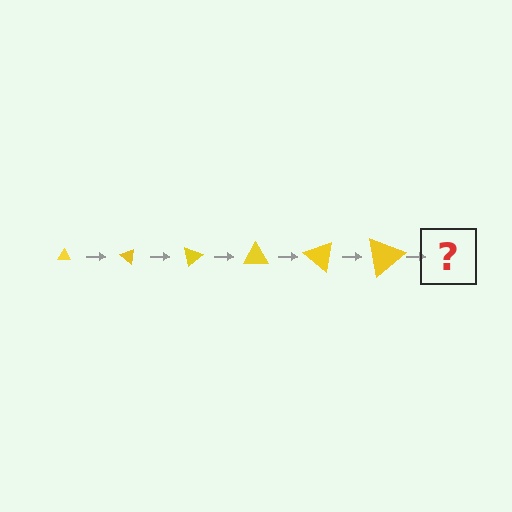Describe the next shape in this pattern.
It should be a triangle, larger than the previous one and rotated 240 degrees from the start.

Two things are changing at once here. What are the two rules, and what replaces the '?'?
The two rules are that the triangle grows larger each step and it rotates 40 degrees each step. The '?' should be a triangle, larger than the previous one and rotated 240 degrees from the start.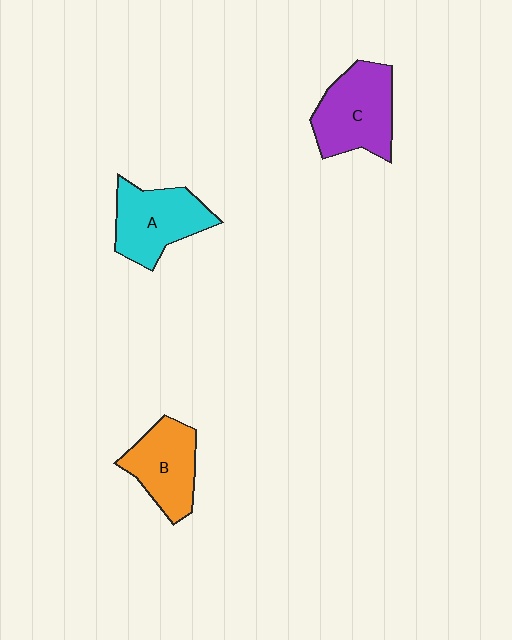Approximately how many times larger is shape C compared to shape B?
Approximately 1.2 times.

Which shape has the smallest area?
Shape B (orange).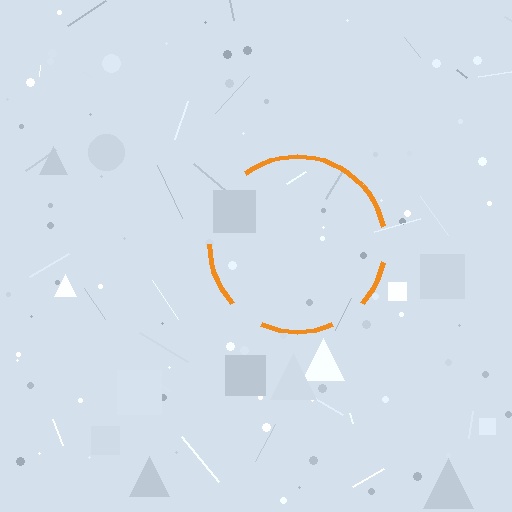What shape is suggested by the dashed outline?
The dashed outline suggests a circle.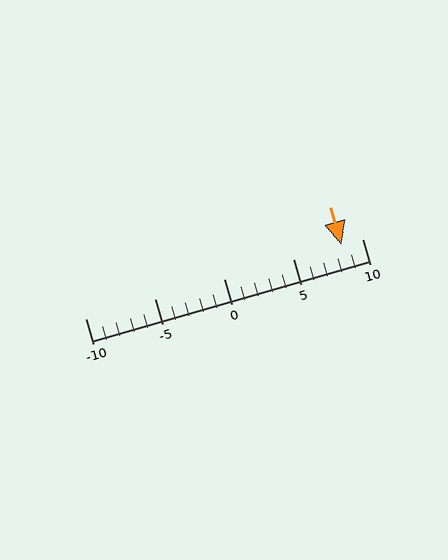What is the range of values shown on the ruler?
The ruler shows values from -10 to 10.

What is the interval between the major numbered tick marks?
The major tick marks are spaced 5 units apart.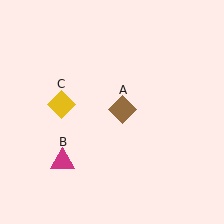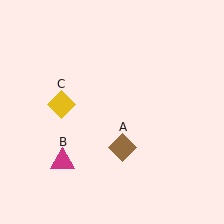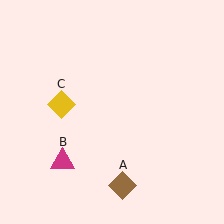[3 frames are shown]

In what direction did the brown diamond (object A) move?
The brown diamond (object A) moved down.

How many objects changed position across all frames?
1 object changed position: brown diamond (object A).